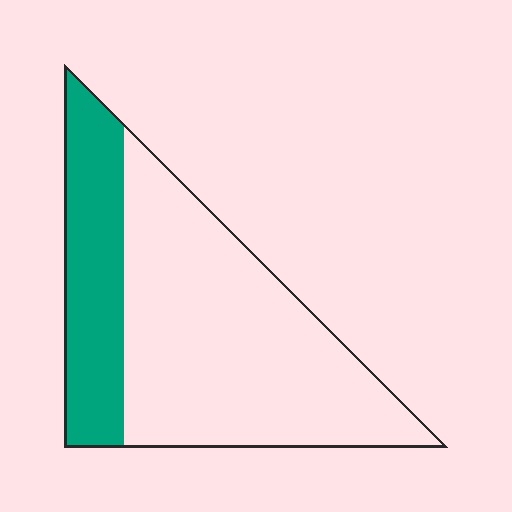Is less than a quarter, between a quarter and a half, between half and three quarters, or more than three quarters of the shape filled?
Between a quarter and a half.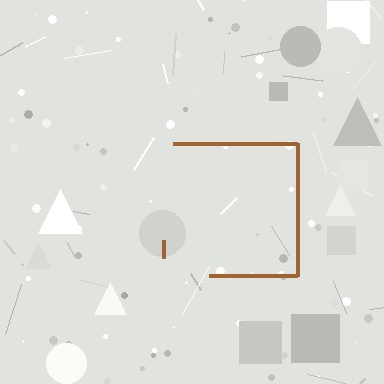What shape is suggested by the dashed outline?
The dashed outline suggests a square.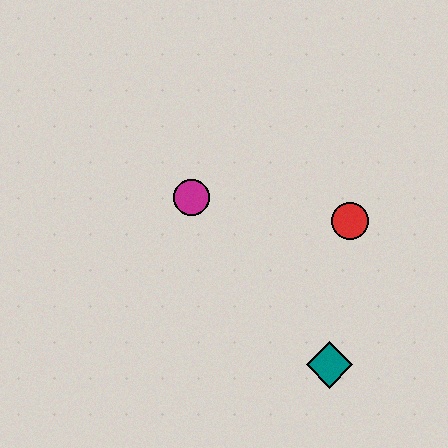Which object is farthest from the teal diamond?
The magenta circle is farthest from the teal diamond.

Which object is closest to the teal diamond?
The red circle is closest to the teal diamond.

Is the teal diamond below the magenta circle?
Yes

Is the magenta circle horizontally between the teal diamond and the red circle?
No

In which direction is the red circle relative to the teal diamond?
The red circle is above the teal diamond.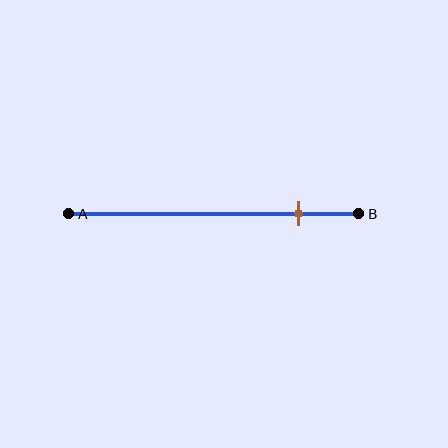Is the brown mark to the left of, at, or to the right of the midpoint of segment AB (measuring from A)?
The brown mark is to the right of the midpoint of segment AB.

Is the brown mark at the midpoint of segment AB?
No, the mark is at about 80% from A, not at the 50% midpoint.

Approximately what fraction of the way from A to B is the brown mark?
The brown mark is approximately 80% of the way from A to B.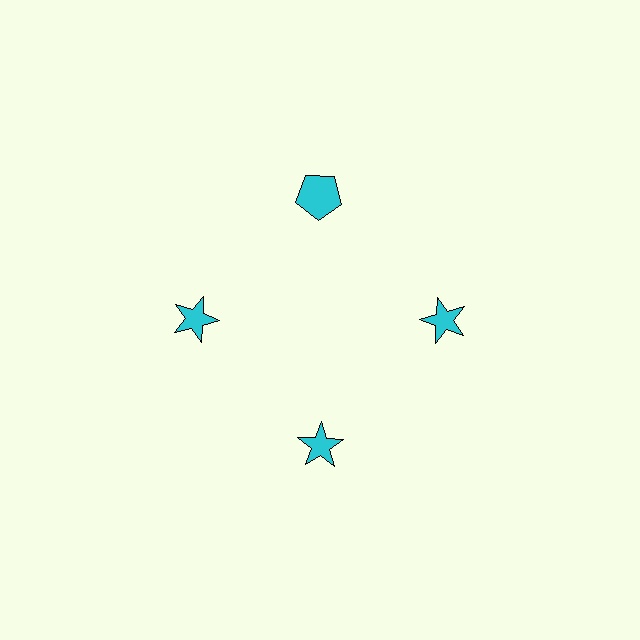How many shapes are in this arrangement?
There are 4 shapes arranged in a ring pattern.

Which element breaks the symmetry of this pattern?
The cyan pentagon at roughly the 12 o'clock position breaks the symmetry. All other shapes are cyan stars.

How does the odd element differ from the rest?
It has a different shape: pentagon instead of star.